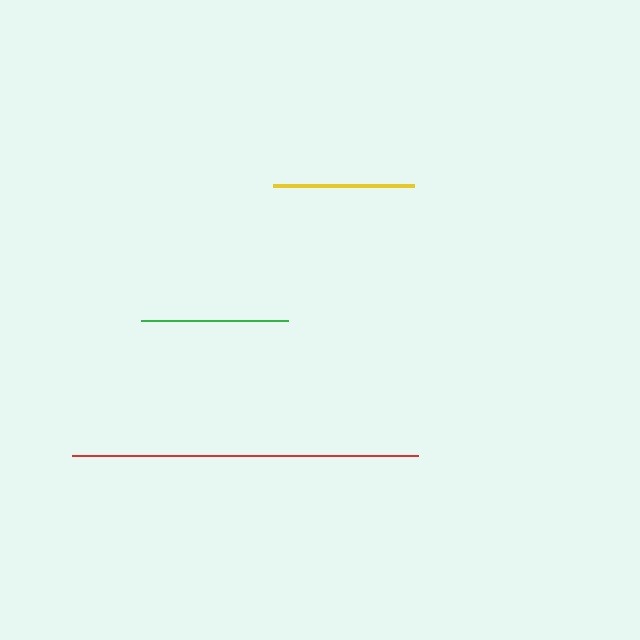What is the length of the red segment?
The red segment is approximately 346 pixels long.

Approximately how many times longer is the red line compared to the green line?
The red line is approximately 2.4 times the length of the green line.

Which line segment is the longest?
The red line is the longest at approximately 346 pixels.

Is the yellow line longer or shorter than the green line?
The green line is longer than the yellow line.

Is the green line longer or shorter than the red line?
The red line is longer than the green line.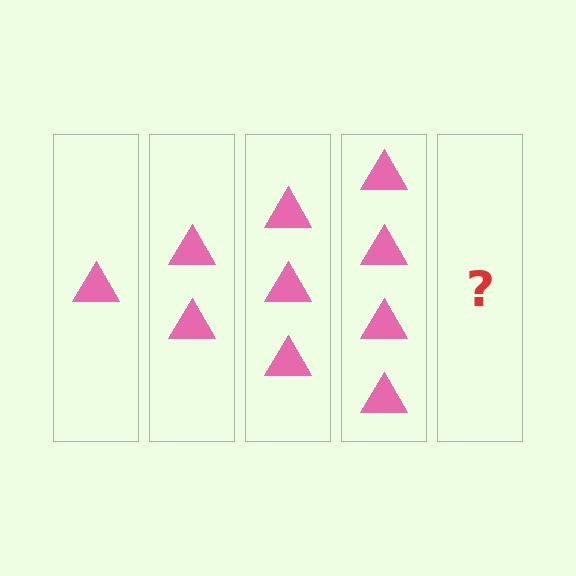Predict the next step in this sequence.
The next step is 5 triangles.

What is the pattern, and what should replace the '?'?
The pattern is that each step adds one more triangle. The '?' should be 5 triangles.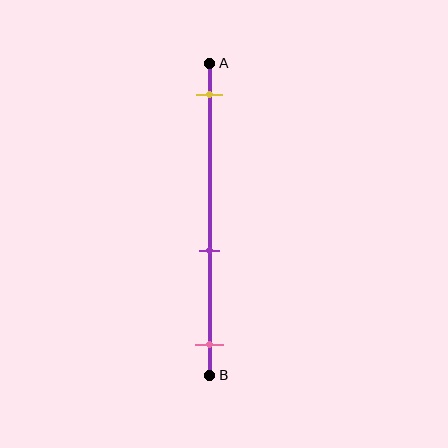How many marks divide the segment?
There are 3 marks dividing the segment.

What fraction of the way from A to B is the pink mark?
The pink mark is approximately 90% (0.9) of the way from A to B.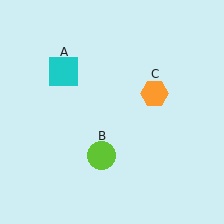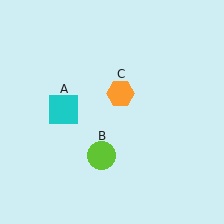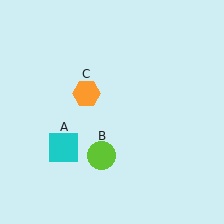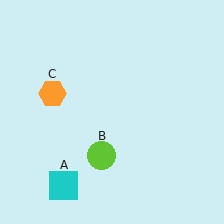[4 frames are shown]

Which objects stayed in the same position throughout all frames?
Lime circle (object B) remained stationary.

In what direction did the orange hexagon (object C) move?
The orange hexagon (object C) moved left.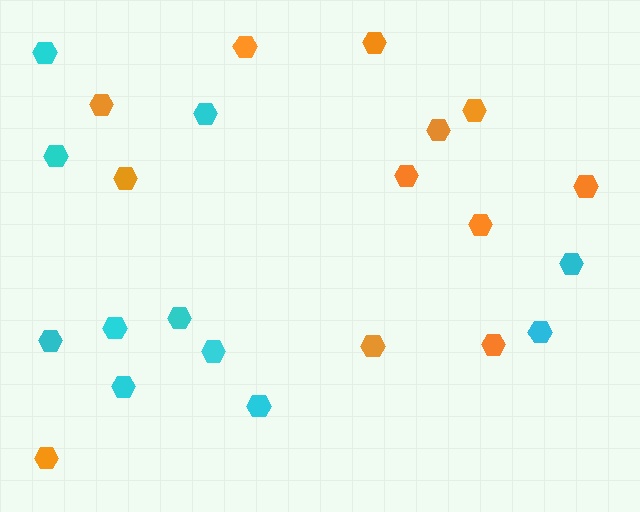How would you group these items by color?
There are 2 groups: one group of orange hexagons (12) and one group of cyan hexagons (11).